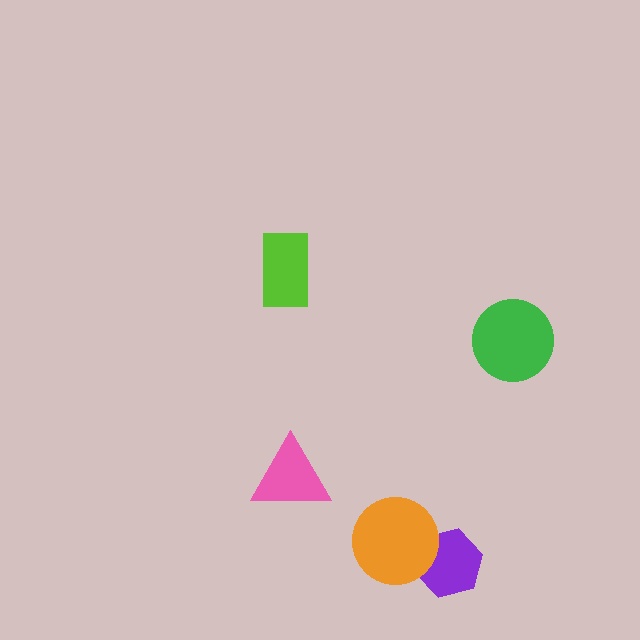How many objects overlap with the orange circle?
1 object overlaps with the orange circle.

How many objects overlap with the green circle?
0 objects overlap with the green circle.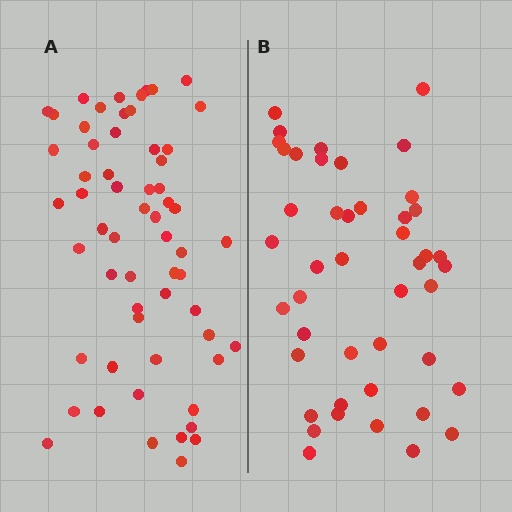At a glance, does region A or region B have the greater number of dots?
Region A (the left region) has more dots.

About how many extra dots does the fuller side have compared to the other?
Region A has approximately 15 more dots than region B.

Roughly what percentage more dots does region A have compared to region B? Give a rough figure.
About 35% more.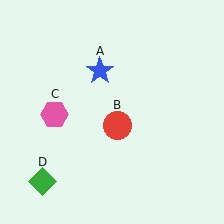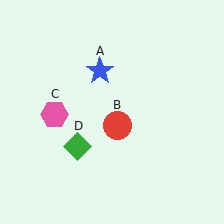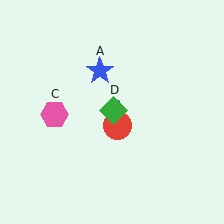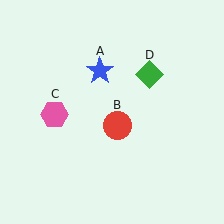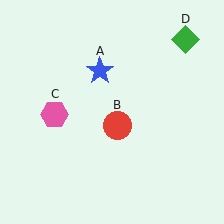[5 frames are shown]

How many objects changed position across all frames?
1 object changed position: green diamond (object D).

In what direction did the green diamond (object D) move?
The green diamond (object D) moved up and to the right.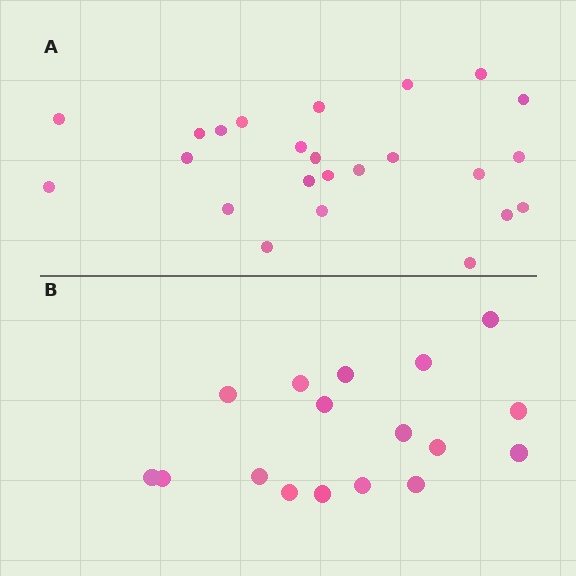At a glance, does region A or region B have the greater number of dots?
Region A (the top region) has more dots.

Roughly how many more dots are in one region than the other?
Region A has roughly 8 or so more dots than region B.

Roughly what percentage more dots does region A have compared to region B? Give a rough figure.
About 40% more.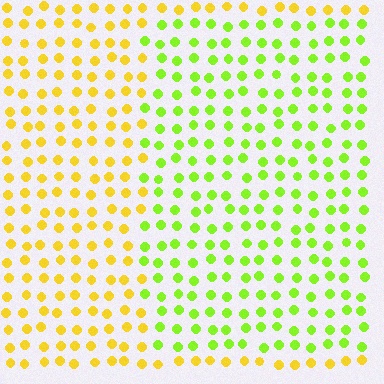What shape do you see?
I see a rectangle.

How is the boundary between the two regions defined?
The boundary is defined purely by a slight shift in hue (about 43 degrees). Spacing, size, and orientation are identical on both sides.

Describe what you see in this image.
The image is filled with small yellow elements in a uniform arrangement. A rectangle-shaped region is visible where the elements are tinted to a slightly different hue, forming a subtle color boundary.